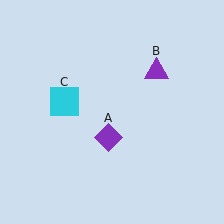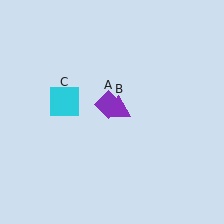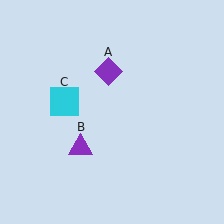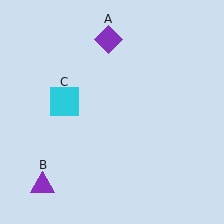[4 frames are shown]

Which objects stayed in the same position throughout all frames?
Cyan square (object C) remained stationary.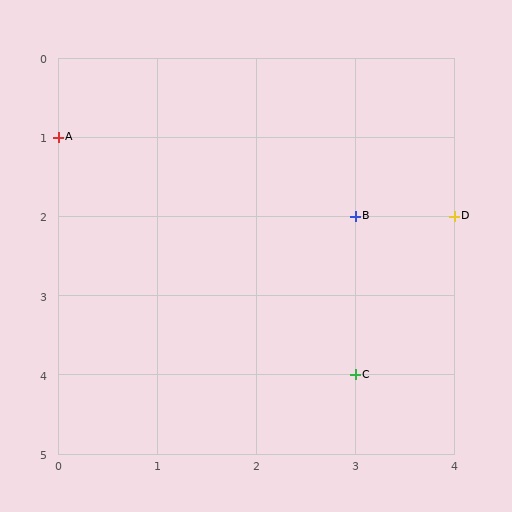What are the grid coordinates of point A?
Point A is at grid coordinates (0, 1).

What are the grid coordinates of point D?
Point D is at grid coordinates (4, 2).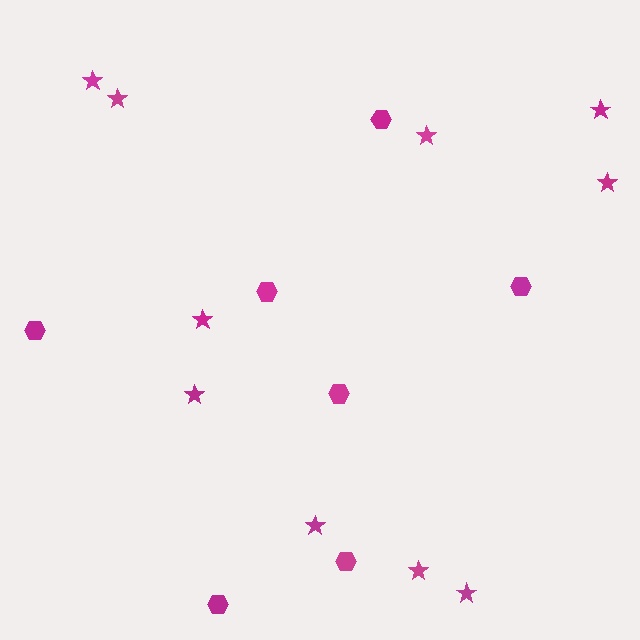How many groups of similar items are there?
There are 2 groups: one group of hexagons (7) and one group of stars (10).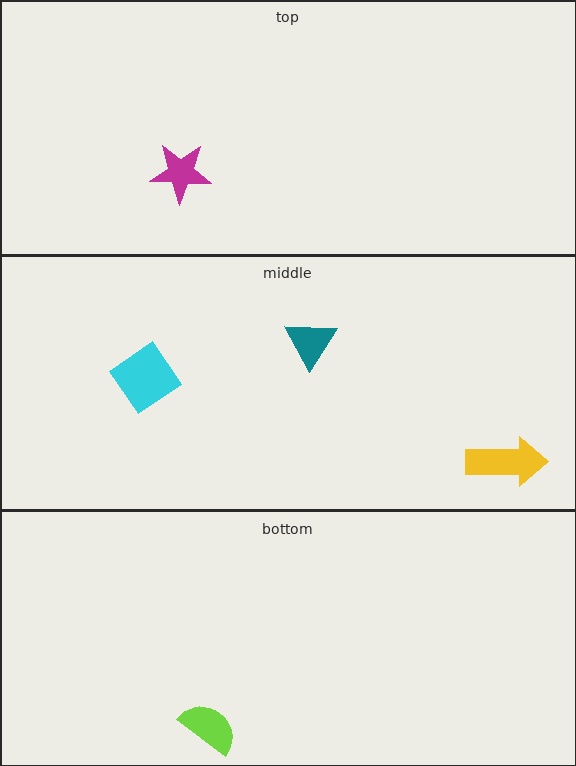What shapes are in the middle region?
The teal triangle, the cyan diamond, the yellow arrow.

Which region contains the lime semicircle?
The bottom region.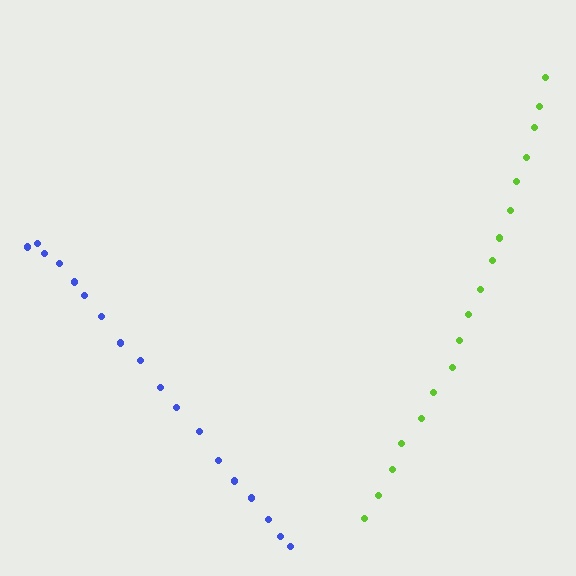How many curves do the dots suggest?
There are 2 distinct paths.